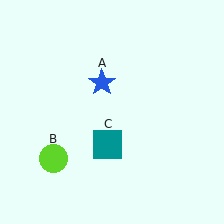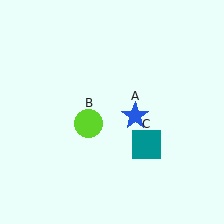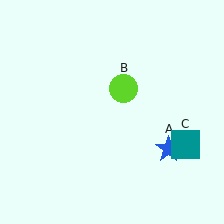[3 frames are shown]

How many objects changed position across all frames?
3 objects changed position: blue star (object A), lime circle (object B), teal square (object C).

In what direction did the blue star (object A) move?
The blue star (object A) moved down and to the right.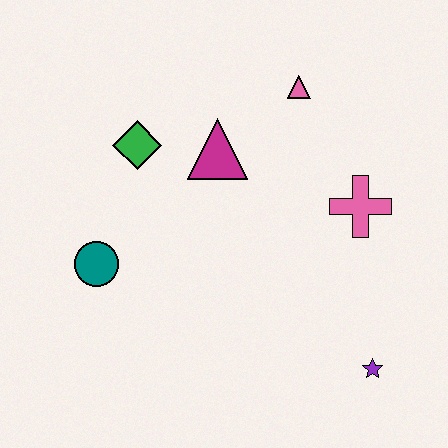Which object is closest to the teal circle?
The green diamond is closest to the teal circle.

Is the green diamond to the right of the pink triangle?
No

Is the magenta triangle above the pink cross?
Yes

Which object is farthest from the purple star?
The green diamond is farthest from the purple star.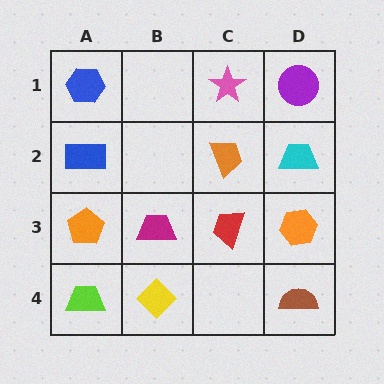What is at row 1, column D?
A purple circle.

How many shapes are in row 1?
3 shapes.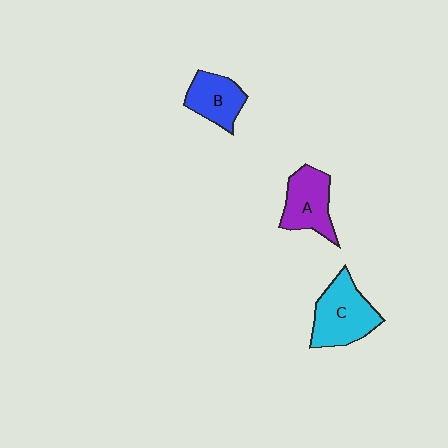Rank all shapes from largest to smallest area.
From largest to smallest: C (cyan), A (purple), B (blue).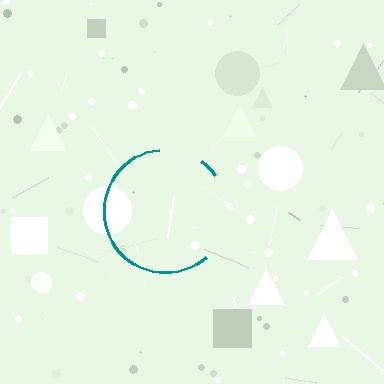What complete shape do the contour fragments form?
The contour fragments form a circle.